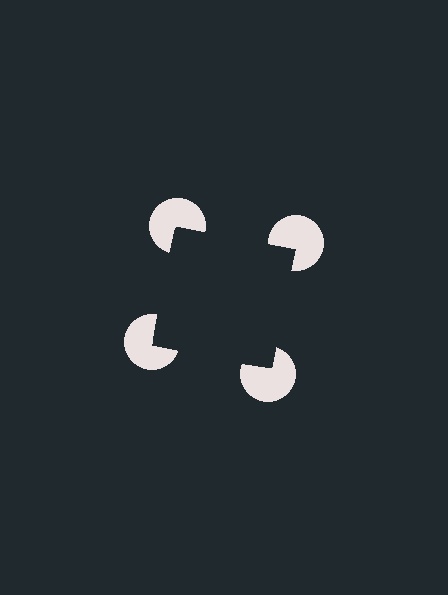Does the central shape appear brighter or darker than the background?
It typically appears slightly darker than the background, even though no actual brightness change is drawn.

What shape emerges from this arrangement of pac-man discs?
An illusory square — its edges are inferred from the aligned wedge cuts in the pac-man discs, not physically drawn.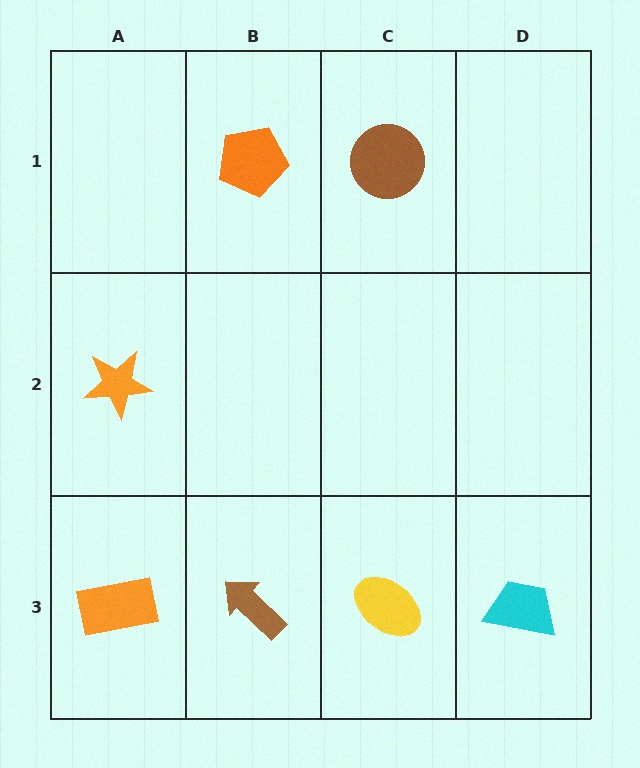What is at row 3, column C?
A yellow ellipse.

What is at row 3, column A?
An orange rectangle.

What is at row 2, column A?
An orange star.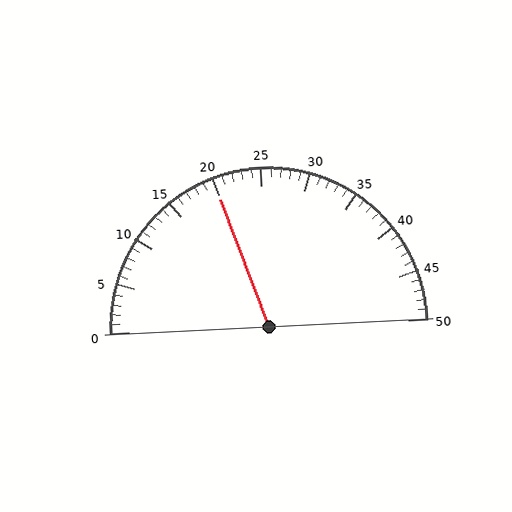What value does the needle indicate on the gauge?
The needle indicates approximately 20.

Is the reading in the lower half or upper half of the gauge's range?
The reading is in the lower half of the range (0 to 50).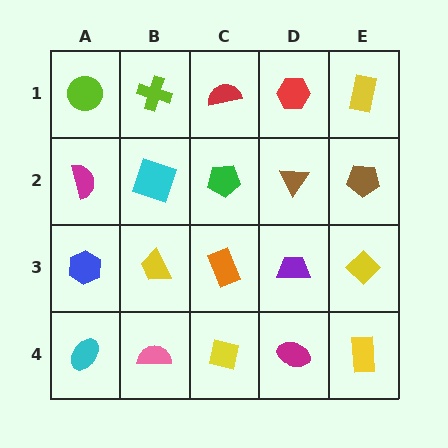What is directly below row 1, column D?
A brown triangle.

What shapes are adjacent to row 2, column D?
A red hexagon (row 1, column D), a purple trapezoid (row 3, column D), a green pentagon (row 2, column C), a brown pentagon (row 2, column E).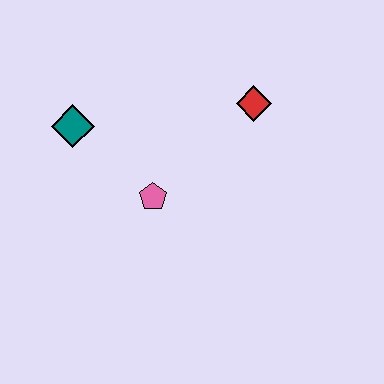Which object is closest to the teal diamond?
The pink pentagon is closest to the teal diamond.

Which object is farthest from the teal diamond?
The red diamond is farthest from the teal diamond.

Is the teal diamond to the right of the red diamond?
No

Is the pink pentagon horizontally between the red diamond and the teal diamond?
Yes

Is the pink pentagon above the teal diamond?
No